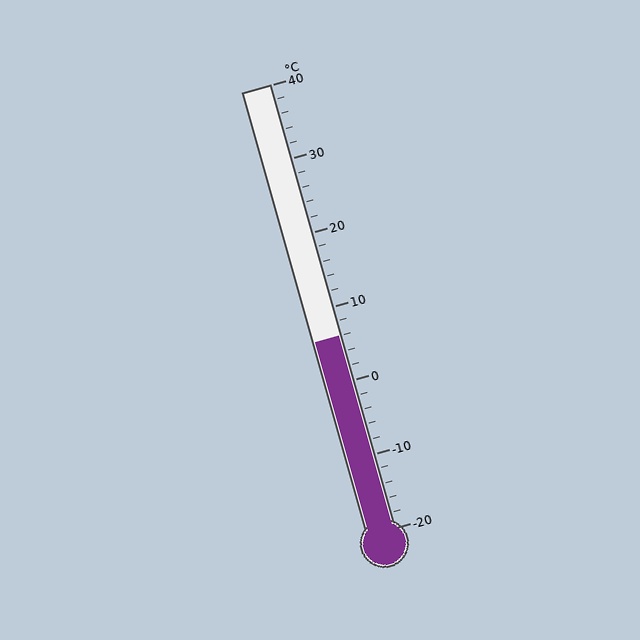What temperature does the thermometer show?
The thermometer shows approximately 6°C.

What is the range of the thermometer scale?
The thermometer scale ranges from -20°C to 40°C.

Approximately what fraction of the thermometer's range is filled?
The thermometer is filled to approximately 45% of its range.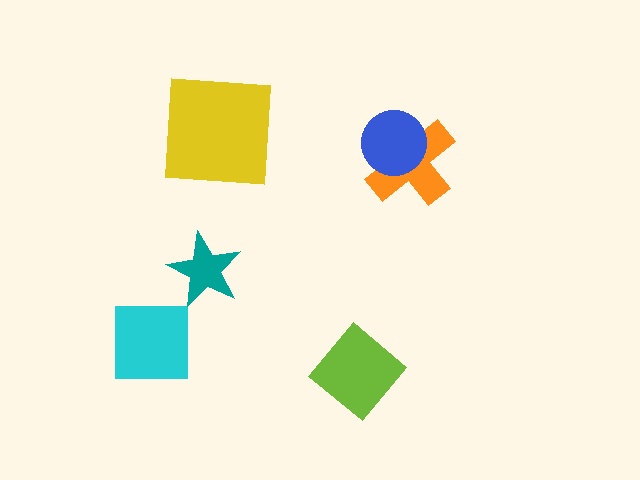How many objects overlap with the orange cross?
1 object overlaps with the orange cross.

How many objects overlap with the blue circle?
1 object overlaps with the blue circle.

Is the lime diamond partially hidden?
No, no other shape covers it.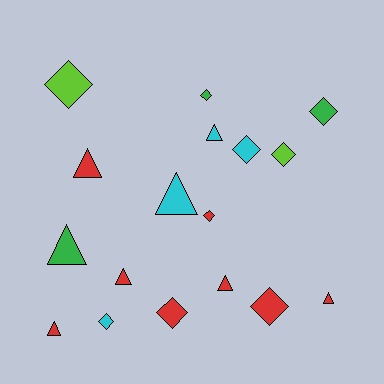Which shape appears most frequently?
Diamond, with 9 objects.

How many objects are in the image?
There are 17 objects.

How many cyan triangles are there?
There are 2 cyan triangles.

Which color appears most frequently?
Red, with 8 objects.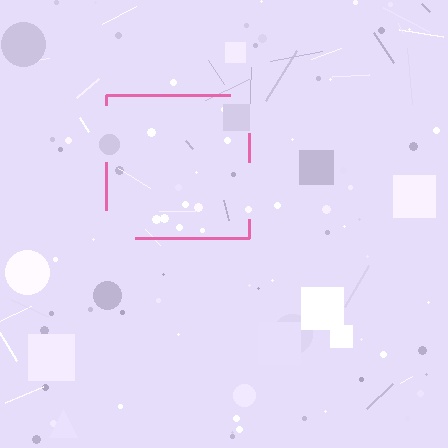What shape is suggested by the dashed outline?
The dashed outline suggests a square.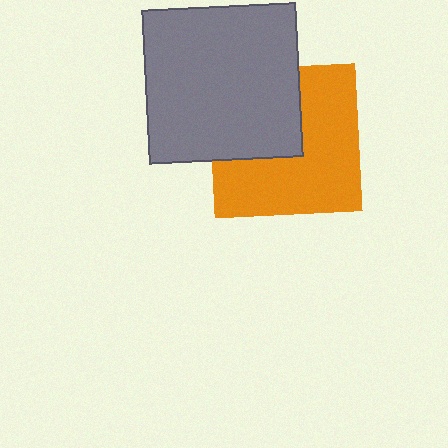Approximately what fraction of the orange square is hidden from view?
Roughly 39% of the orange square is hidden behind the gray square.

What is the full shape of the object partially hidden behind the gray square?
The partially hidden object is an orange square.